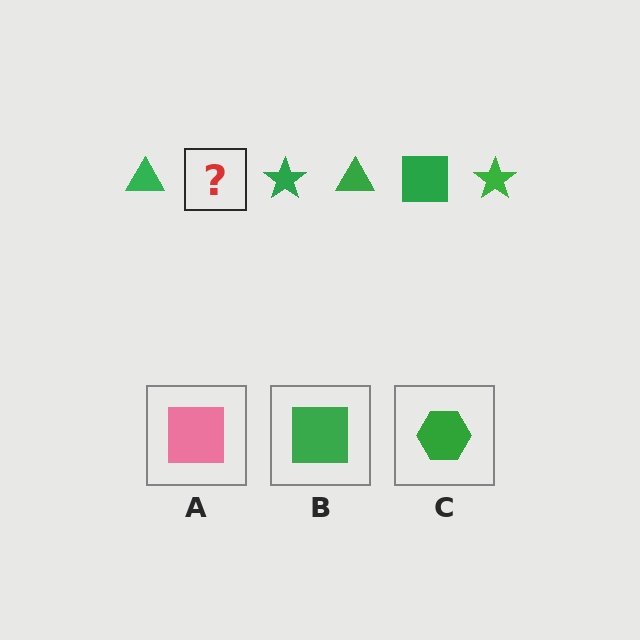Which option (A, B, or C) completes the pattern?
B.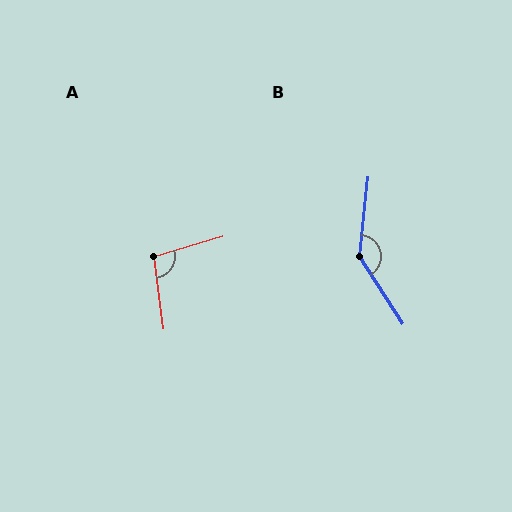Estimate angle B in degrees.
Approximately 142 degrees.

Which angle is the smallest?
A, at approximately 99 degrees.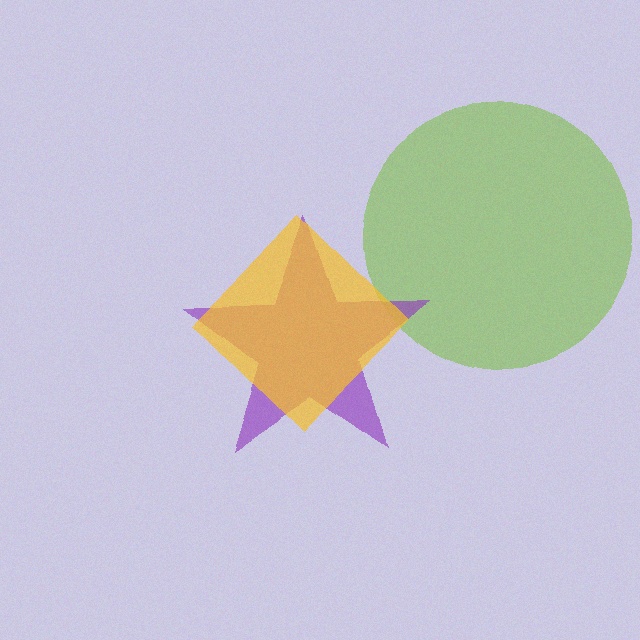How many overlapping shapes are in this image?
There are 3 overlapping shapes in the image.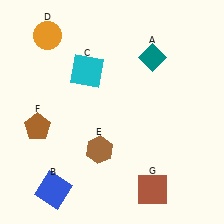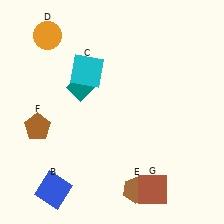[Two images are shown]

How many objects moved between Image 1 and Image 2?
2 objects moved between the two images.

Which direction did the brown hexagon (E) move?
The brown hexagon (E) moved down.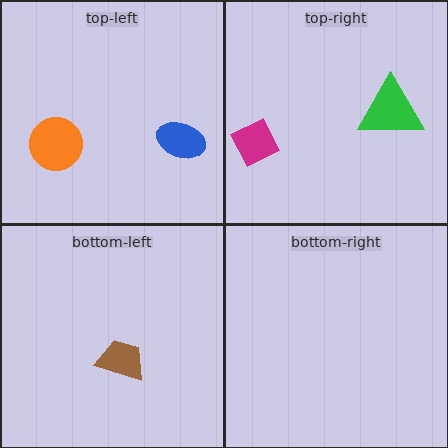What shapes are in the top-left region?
The orange circle, the blue ellipse.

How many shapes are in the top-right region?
2.